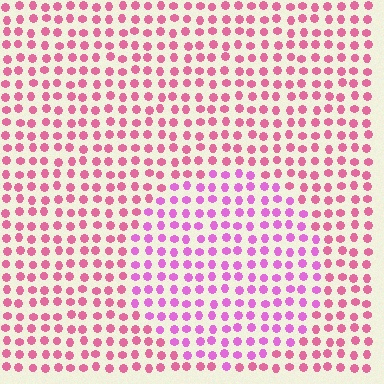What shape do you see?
I see a circle.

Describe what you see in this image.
The image is filled with small pink elements in a uniform arrangement. A circle-shaped region is visible where the elements are tinted to a slightly different hue, forming a subtle color boundary.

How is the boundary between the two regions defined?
The boundary is defined purely by a slight shift in hue (about 31 degrees). Spacing, size, and orientation are identical on both sides.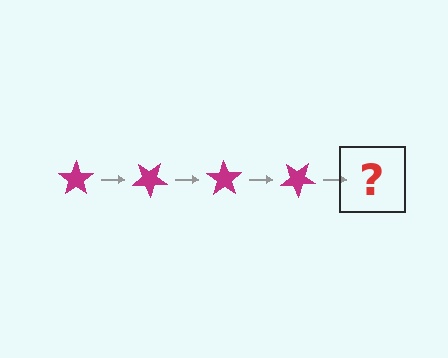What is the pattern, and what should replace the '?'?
The pattern is that the star rotates 35 degrees each step. The '?' should be a magenta star rotated 140 degrees.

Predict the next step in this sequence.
The next step is a magenta star rotated 140 degrees.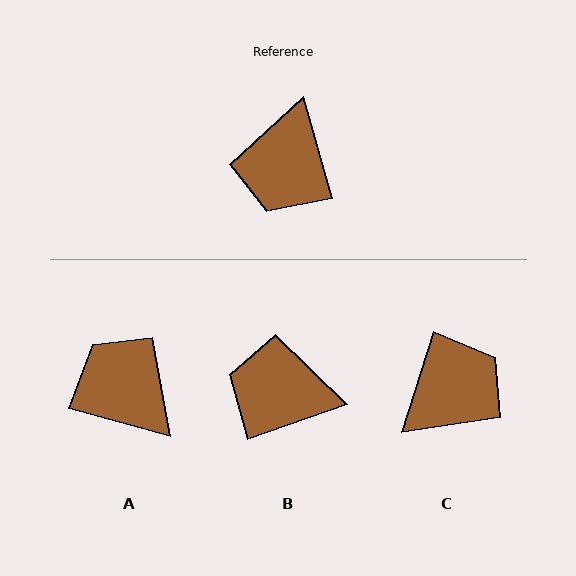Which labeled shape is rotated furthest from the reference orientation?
C, about 147 degrees away.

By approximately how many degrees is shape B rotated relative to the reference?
Approximately 87 degrees clockwise.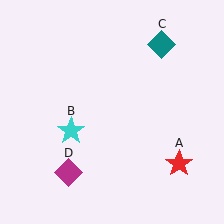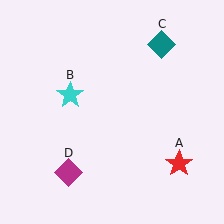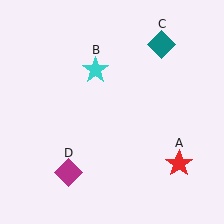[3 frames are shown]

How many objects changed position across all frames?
1 object changed position: cyan star (object B).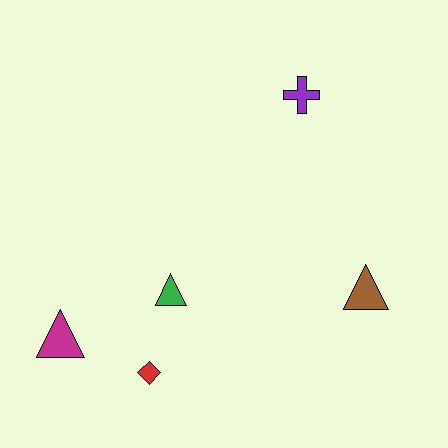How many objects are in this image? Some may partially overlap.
There are 5 objects.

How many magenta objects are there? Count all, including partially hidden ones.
There is 1 magenta object.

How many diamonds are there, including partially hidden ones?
There is 1 diamond.